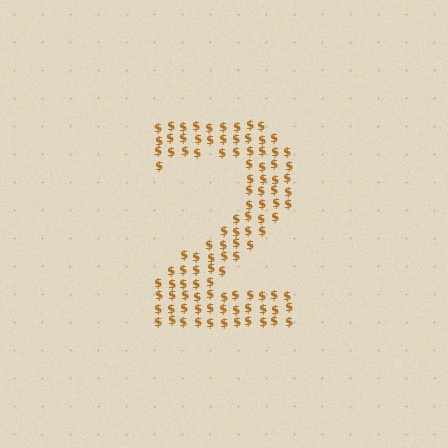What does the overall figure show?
The overall figure shows the digit 2.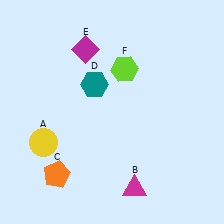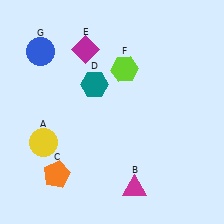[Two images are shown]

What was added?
A blue circle (G) was added in Image 2.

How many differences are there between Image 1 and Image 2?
There is 1 difference between the two images.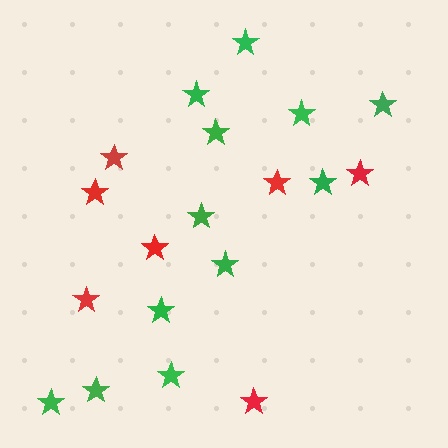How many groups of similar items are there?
There are 2 groups: one group of green stars (12) and one group of red stars (7).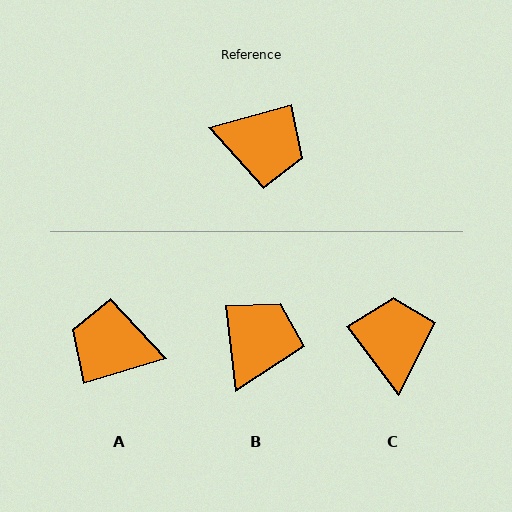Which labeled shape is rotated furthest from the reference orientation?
A, about 180 degrees away.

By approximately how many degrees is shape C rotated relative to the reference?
Approximately 111 degrees counter-clockwise.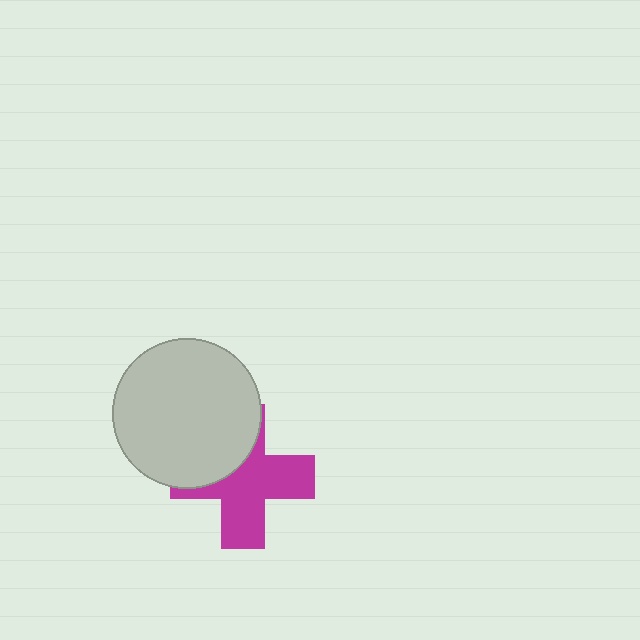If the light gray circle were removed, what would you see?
You would see the complete magenta cross.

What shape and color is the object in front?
The object in front is a light gray circle.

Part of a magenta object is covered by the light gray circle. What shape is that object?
It is a cross.